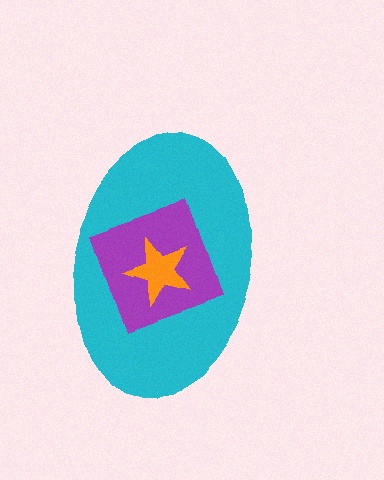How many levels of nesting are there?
3.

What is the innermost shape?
The orange star.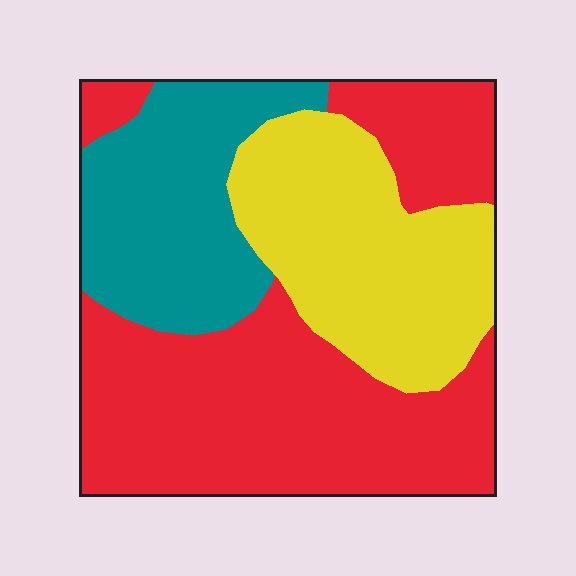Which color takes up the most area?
Red, at roughly 50%.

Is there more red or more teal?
Red.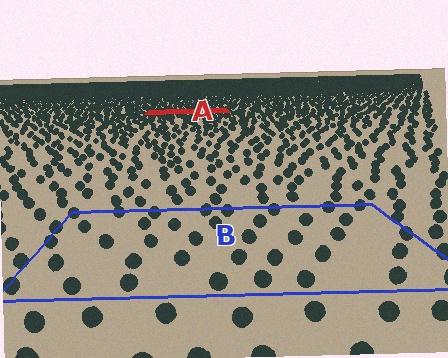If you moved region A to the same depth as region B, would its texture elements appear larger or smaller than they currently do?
They would appear larger. At a closer depth, the same texture elements are projected at a bigger on-screen size.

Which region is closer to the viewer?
Region B is closer. The texture elements there are larger and more spread out.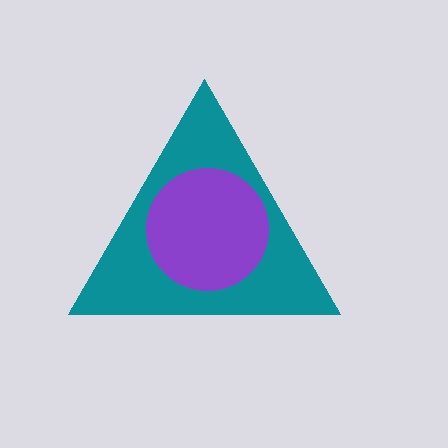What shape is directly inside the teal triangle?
The purple circle.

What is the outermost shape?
The teal triangle.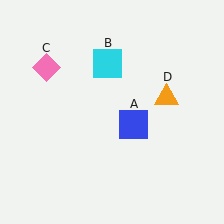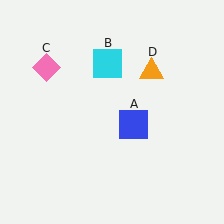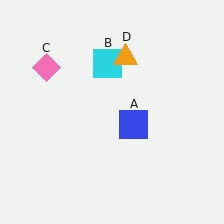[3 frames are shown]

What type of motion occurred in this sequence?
The orange triangle (object D) rotated counterclockwise around the center of the scene.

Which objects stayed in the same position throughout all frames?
Blue square (object A) and cyan square (object B) and pink diamond (object C) remained stationary.